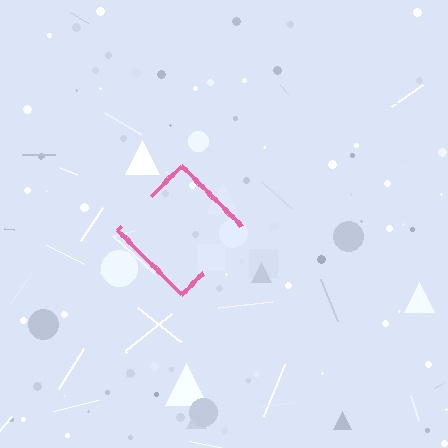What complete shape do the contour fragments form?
The contour fragments form a diamond.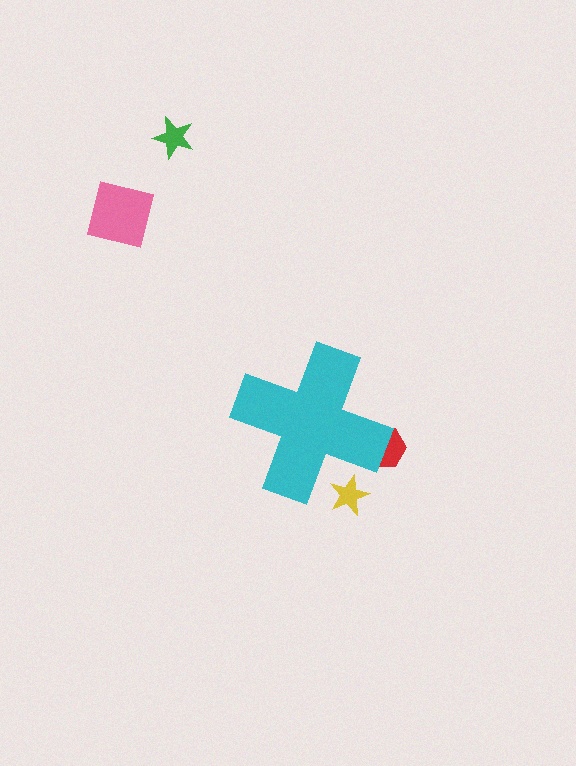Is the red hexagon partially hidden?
Yes, the red hexagon is partially hidden behind the cyan cross.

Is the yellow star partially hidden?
Yes, the yellow star is partially hidden behind the cyan cross.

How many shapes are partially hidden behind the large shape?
2 shapes are partially hidden.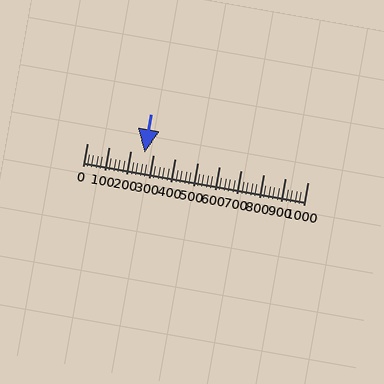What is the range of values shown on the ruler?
The ruler shows values from 0 to 1000.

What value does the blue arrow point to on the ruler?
The blue arrow points to approximately 260.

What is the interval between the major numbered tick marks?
The major tick marks are spaced 100 units apart.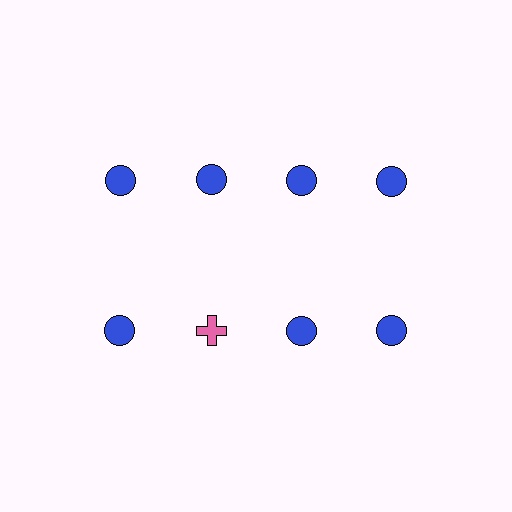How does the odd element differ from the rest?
It differs in both color (pink instead of blue) and shape (cross instead of circle).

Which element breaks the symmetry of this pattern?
The pink cross in the second row, second from left column breaks the symmetry. All other shapes are blue circles.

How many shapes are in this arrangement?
There are 8 shapes arranged in a grid pattern.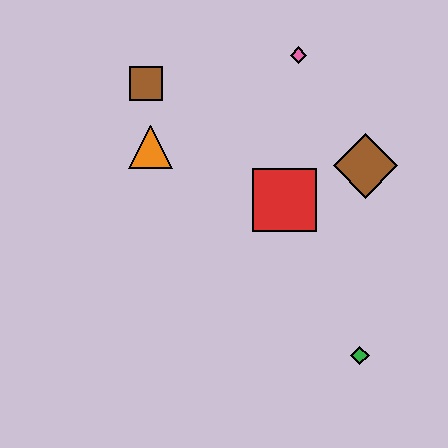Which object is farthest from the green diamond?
The brown square is farthest from the green diamond.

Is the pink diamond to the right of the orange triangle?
Yes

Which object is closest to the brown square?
The orange triangle is closest to the brown square.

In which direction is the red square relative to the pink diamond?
The red square is below the pink diamond.